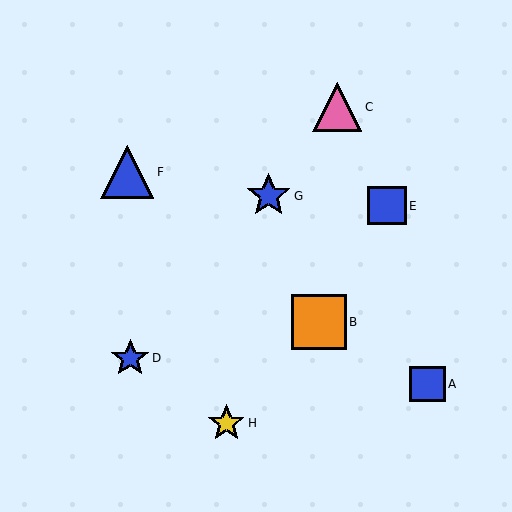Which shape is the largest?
The orange square (labeled B) is the largest.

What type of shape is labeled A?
Shape A is a blue square.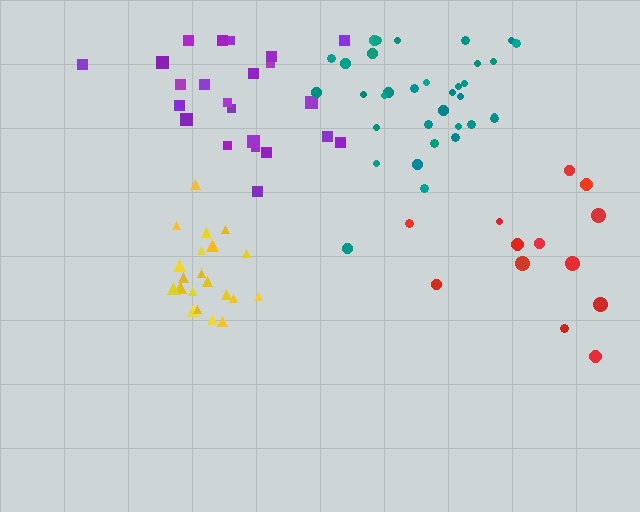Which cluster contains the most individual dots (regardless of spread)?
Teal (34).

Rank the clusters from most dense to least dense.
yellow, teal, purple, red.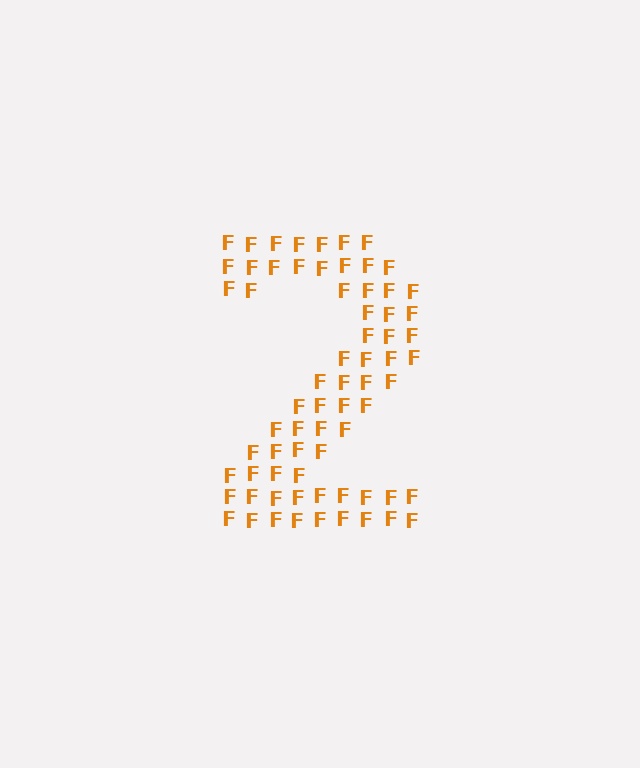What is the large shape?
The large shape is the digit 2.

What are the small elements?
The small elements are letter F's.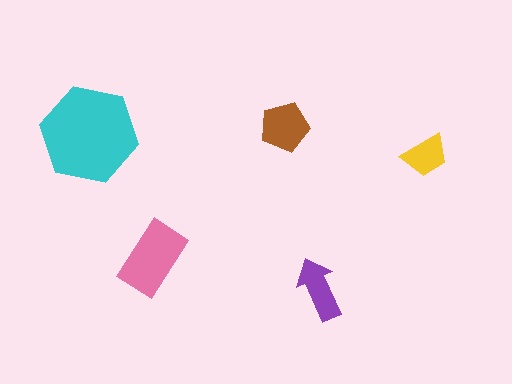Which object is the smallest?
The yellow trapezoid.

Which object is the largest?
The cyan hexagon.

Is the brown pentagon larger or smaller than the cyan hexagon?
Smaller.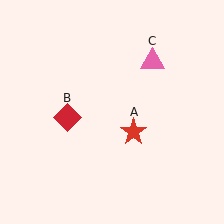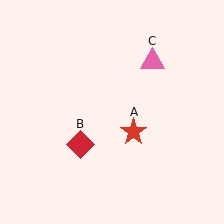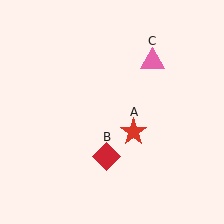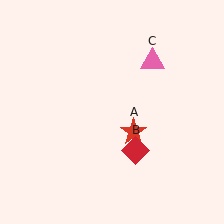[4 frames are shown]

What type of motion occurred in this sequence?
The red diamond (object B) rotated counterclockwise around the center of the scene.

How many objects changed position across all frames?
1 object changed position: red diamond (object B).